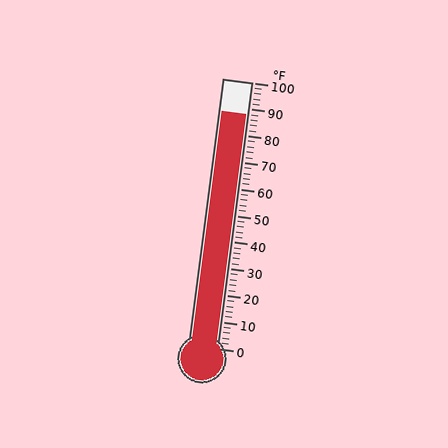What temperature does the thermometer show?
The thermometer shows approximately 88°F.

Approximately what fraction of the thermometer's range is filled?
The thermometer is filled to approximately 90% of its range.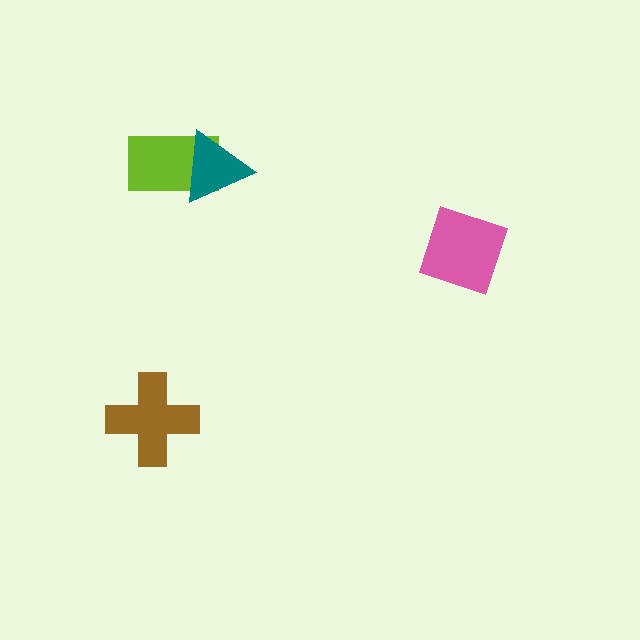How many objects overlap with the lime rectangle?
1 object overlaps with the lime rectangle.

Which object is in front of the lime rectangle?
The teal triangle is in front of the lime rectangle.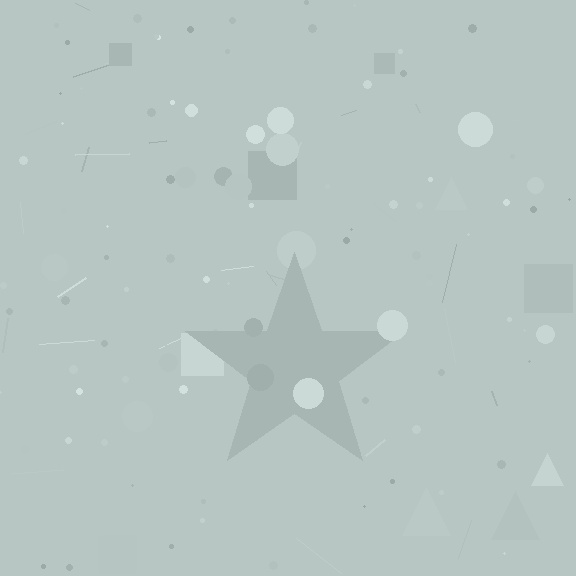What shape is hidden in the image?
A star is hidden in the image.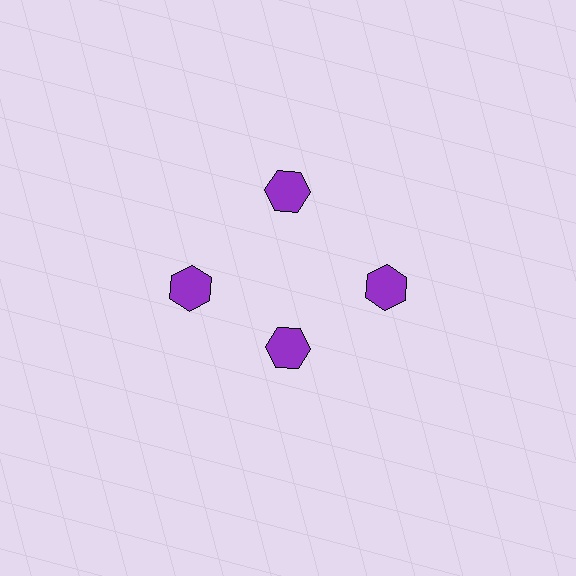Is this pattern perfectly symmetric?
No. The 4 purple hexagons are arranged in a ring, but one element near the 6 o'clock position is pulled inward toward the center, breaking the 4-fold rotational symmetry.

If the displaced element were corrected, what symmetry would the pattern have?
It would have 4-fold rotational symmetry — the pattern would map onto itself every 90 degrees.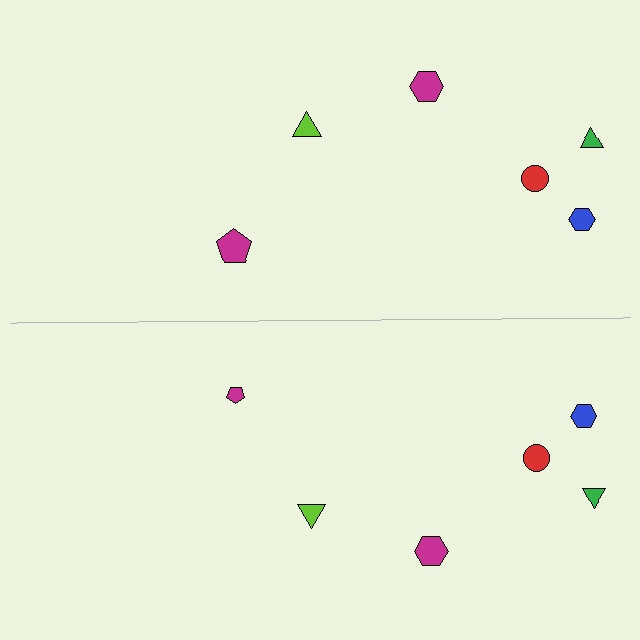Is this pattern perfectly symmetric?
No, the pattern is not perfectly symmetric. The magenta pentagon on the bottom side has a different size than its mirror counterpart.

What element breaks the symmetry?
The magenta pentagon on the bottom side has a different size than its mirror counterpart.